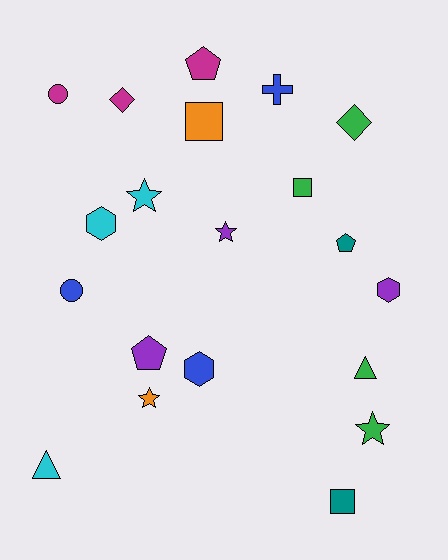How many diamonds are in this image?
There are 2 diamonds.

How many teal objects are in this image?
There are 2 teal objects.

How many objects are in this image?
There are 20 objects.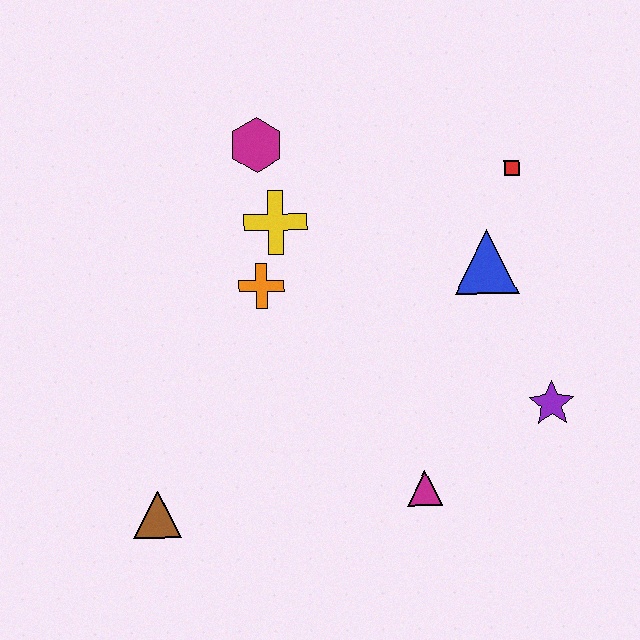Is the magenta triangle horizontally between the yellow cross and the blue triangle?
Yes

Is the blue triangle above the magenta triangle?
Yes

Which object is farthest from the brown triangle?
The red square is farthest from the brown triangle.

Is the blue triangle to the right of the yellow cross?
Yes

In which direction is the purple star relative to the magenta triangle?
The purple star is to the right of the magenta triangle.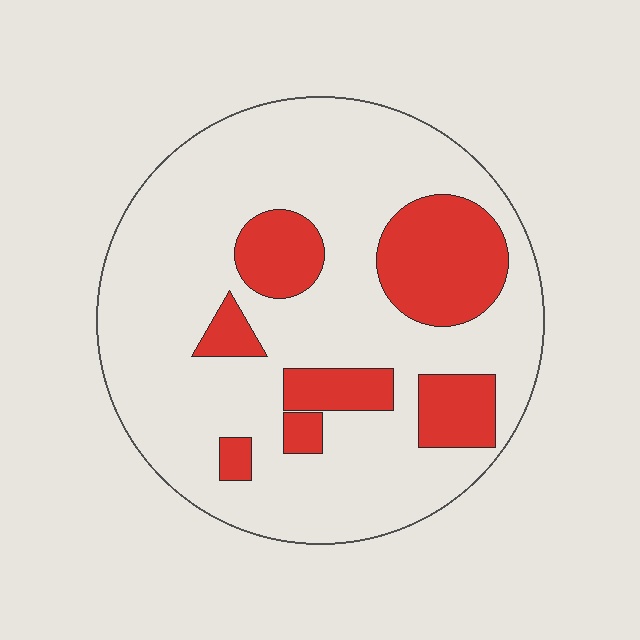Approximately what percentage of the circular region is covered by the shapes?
Approximately 25%.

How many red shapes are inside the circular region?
7.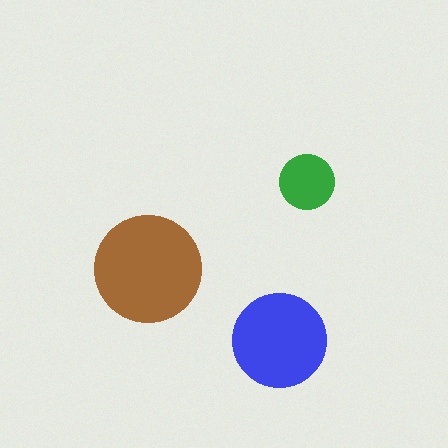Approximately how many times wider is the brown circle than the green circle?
About 2 times wider.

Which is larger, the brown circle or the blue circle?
The brown one.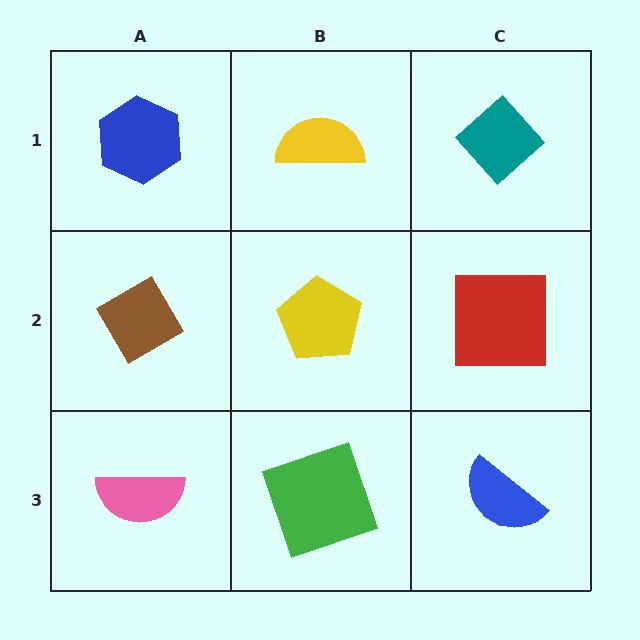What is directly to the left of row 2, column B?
A brown diamond.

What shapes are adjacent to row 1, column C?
A red square (row 2, column C), a yellow semicircle (row 1, column B).